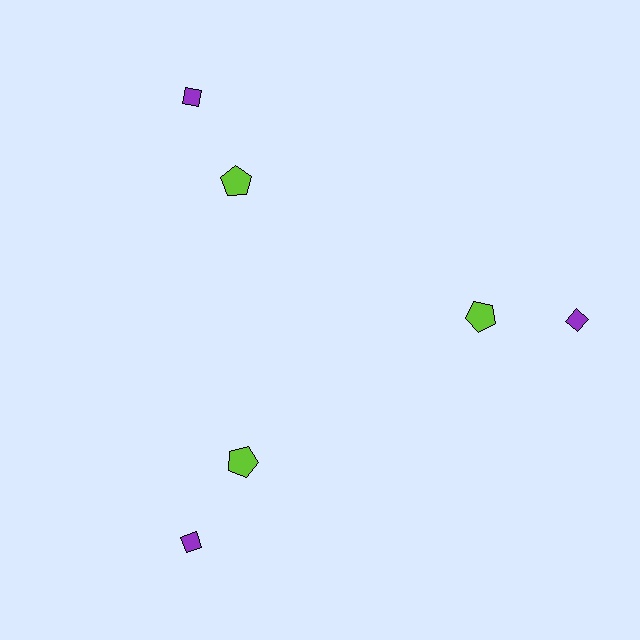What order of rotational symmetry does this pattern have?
This pattern has 3-fold rotational symmetry.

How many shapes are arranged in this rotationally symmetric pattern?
There are 6 shapes, arranged in 3 groups of 2.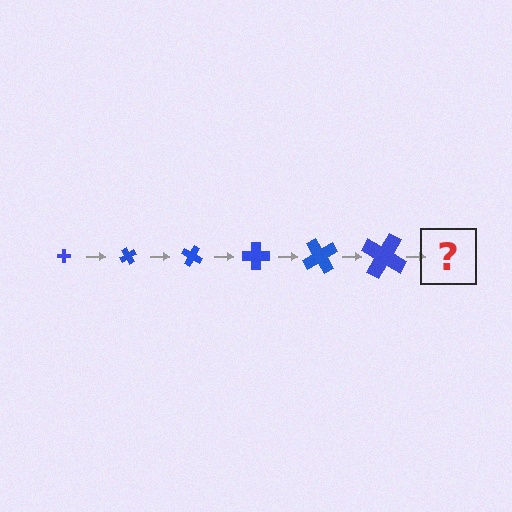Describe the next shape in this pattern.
It should be a cross, larger than the previous one and rotated 360 degrees from the start.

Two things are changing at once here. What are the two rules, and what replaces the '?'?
The two rules are that the cross grows larger each step and it rotates 60 degrees each step. The '?' should be a cross, larger than the previous one and rotated 360 degrees from the start.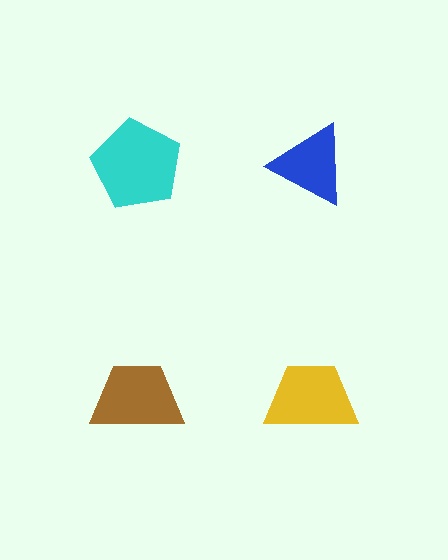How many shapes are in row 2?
2 shapes.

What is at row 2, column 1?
A brown trapezoid.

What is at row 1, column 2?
A blue triangle.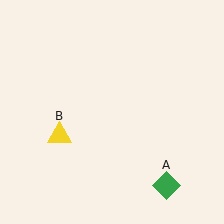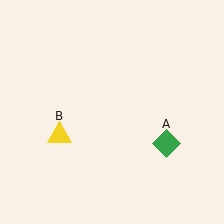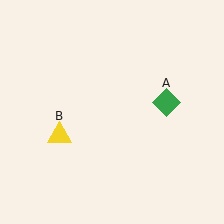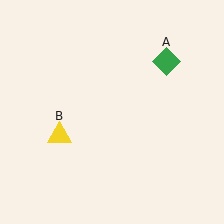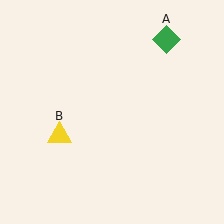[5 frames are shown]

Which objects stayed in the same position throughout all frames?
Yellow triangle (object B) remained stationary.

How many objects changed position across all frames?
1 object changed position: green diamond (object A).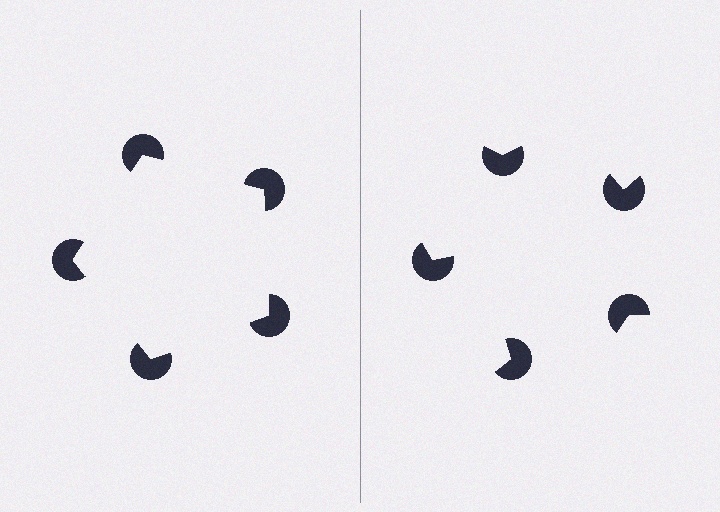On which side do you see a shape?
An illusory pentagon appears on the left side. On the right side the wedge cuts are rotated, so no coherent shape forms.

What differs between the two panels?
The pac-man discs are positioned identically on both sides; only the wedge orientations differ. On the left they align to a pentagon; on the right they are misaligned.